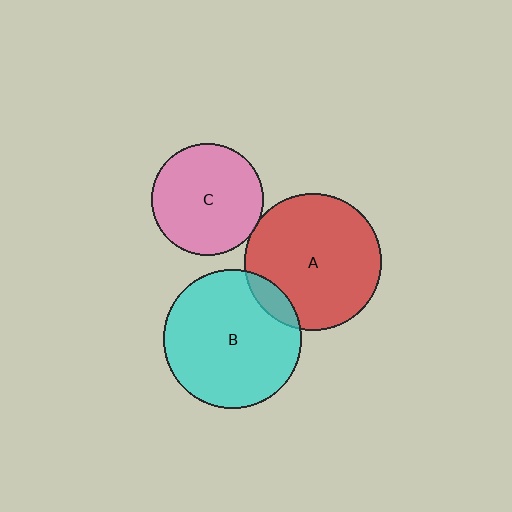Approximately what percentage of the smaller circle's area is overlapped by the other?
Approximately 10%.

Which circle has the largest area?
Circle B (cyan).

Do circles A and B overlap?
Yes.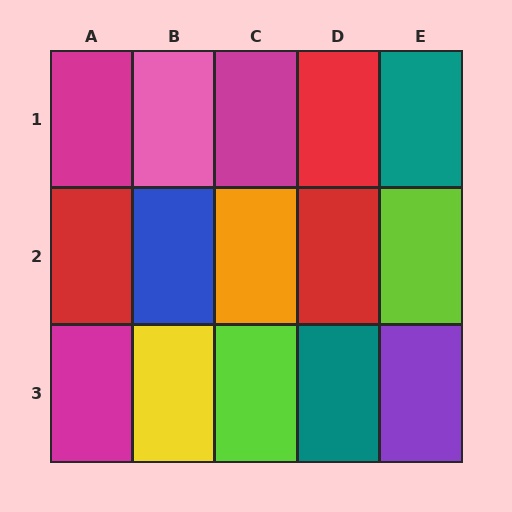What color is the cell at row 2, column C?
Orange.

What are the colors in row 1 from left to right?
Magenta, pink, magenta, red, teal.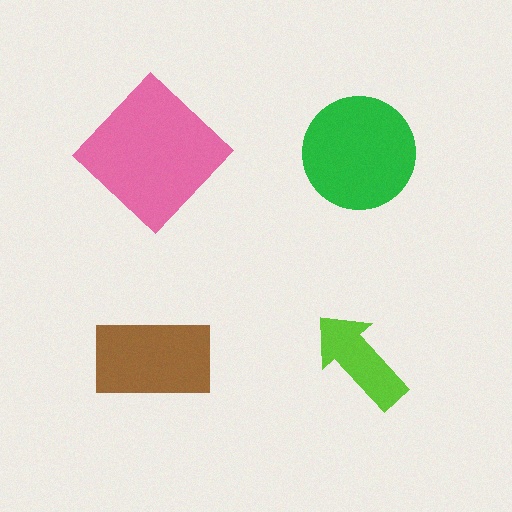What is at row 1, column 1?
A pink diamond.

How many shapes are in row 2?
2 shapes.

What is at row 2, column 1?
A brown rectangle.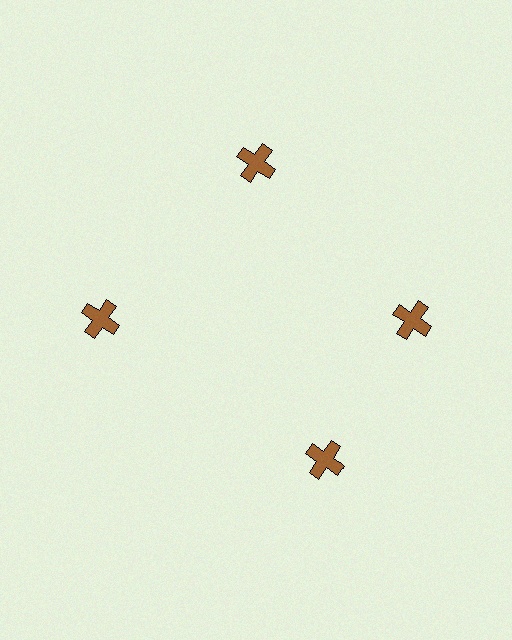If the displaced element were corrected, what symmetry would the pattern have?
It would have 4-fold rotational symmetry — the pattern would map onto itself every 90 degrees.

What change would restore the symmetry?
The symmetry would be restored by rotating it back into even spacing with its neighbors so that all 4 crosses sit at equal angles and equal distance from the center.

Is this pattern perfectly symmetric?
No. The 4 brown crosses are arranged in a ring, but one element near the 6 o'clock position is rotated out of alignment along the ring, breaking the 4-fold rotational symmetry.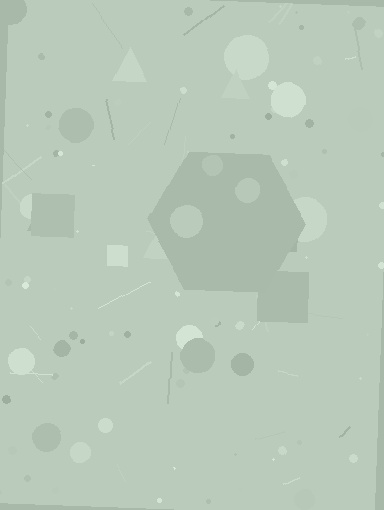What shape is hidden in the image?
A hexagon is hidden in the image.